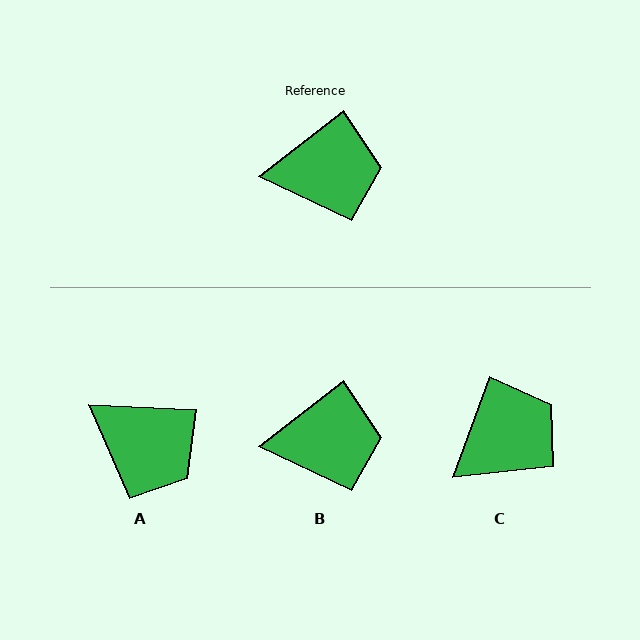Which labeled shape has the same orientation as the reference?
B.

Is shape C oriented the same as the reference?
No, it is off by about 32 degrees.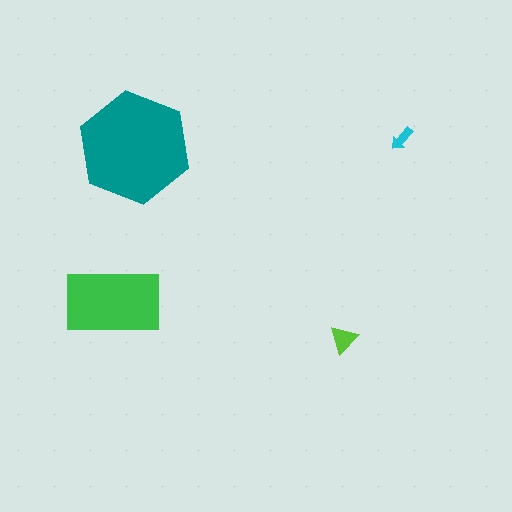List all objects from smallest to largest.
The cyan arrow, the lime triangle, the green rectangle, the teal hexagon.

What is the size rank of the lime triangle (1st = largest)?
3rd.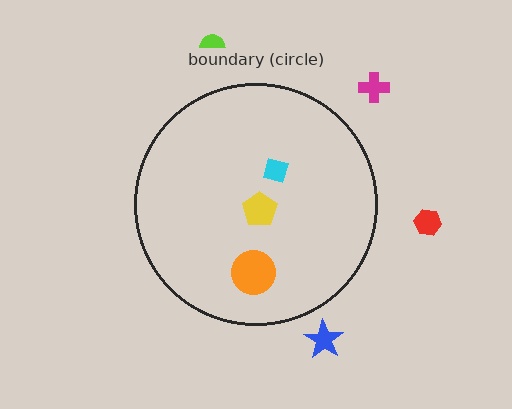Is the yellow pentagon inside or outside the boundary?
Inside.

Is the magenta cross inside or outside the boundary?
Outside.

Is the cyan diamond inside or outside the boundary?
Inside.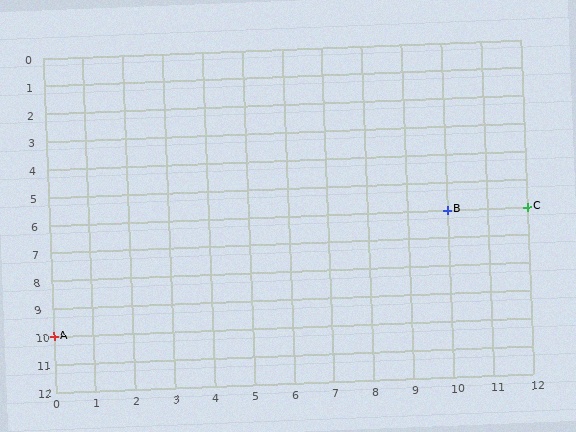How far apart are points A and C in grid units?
Points A and C are 12 columns and 4 rows apart (about 12.6 grid units diagonally).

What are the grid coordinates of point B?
Point B is at grid coordinates (10, 6).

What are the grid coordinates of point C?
Point C is at grid coordinates (12, 6).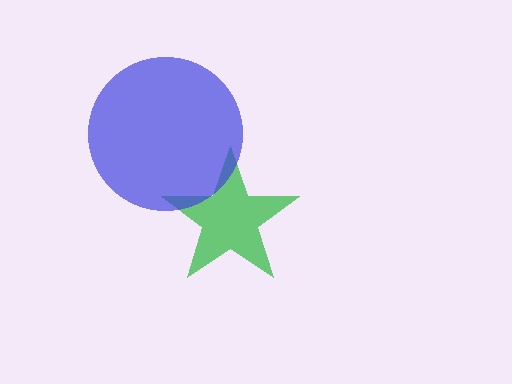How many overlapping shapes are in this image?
There are 2 overlapping shapes in the image.